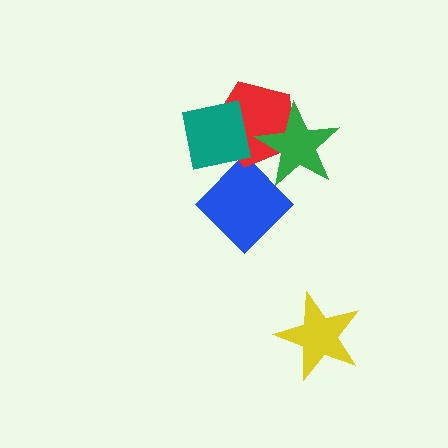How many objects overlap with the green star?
2 objects overlap with the green star.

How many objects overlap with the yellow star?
0 objects overlap with the yellow star.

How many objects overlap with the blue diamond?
2 objects overlap with the blue diamond.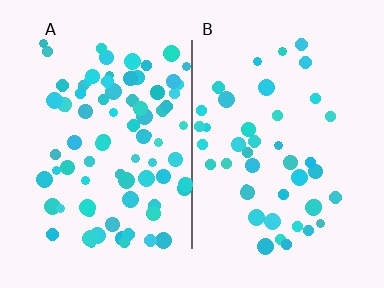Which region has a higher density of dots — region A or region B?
A (the left).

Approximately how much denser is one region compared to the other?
Approximately 1.9× — region A over region B.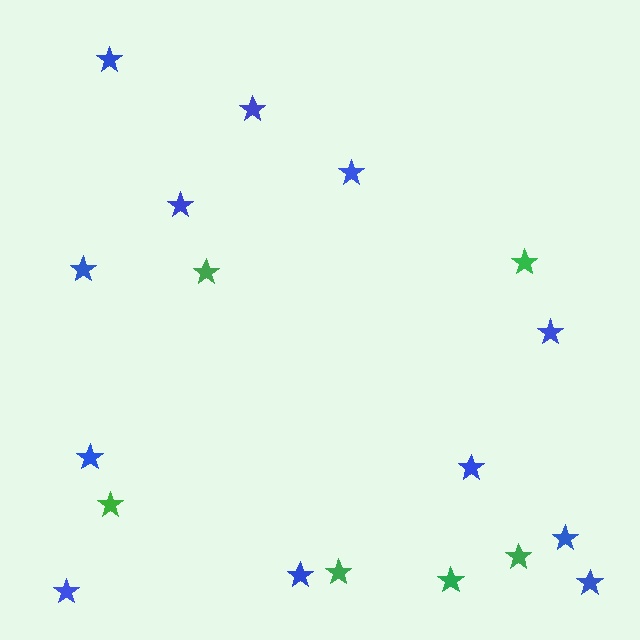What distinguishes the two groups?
There are 2 groups: one group of green stars (6) and one group of blue stars (12).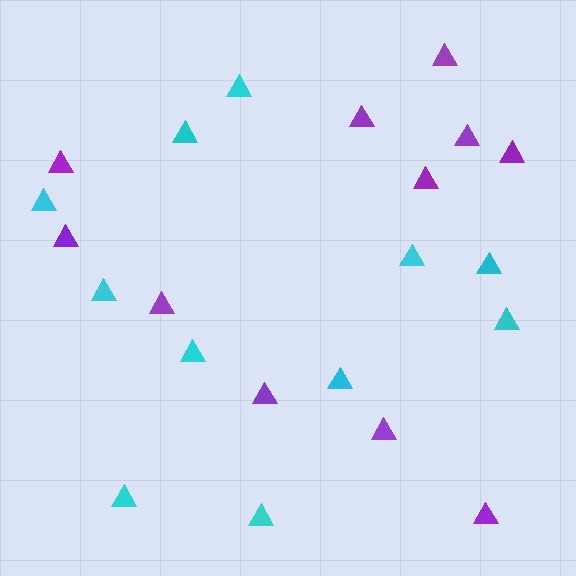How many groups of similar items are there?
There are 2 groups: one group of purple triangles (11) and one group of cyan triangles (11).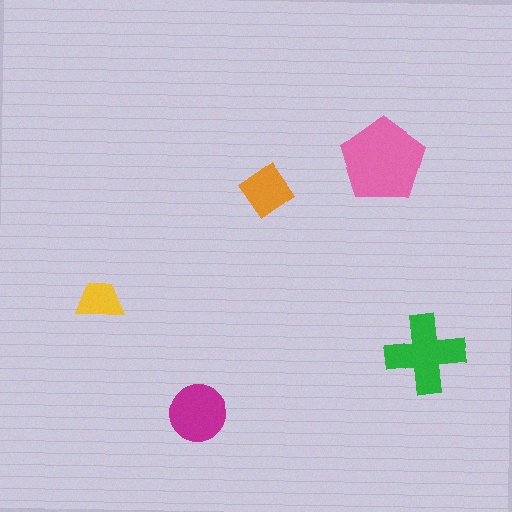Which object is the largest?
The pink pentagon.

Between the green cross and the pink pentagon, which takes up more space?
The pink pentagon.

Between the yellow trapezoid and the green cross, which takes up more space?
The green cross.